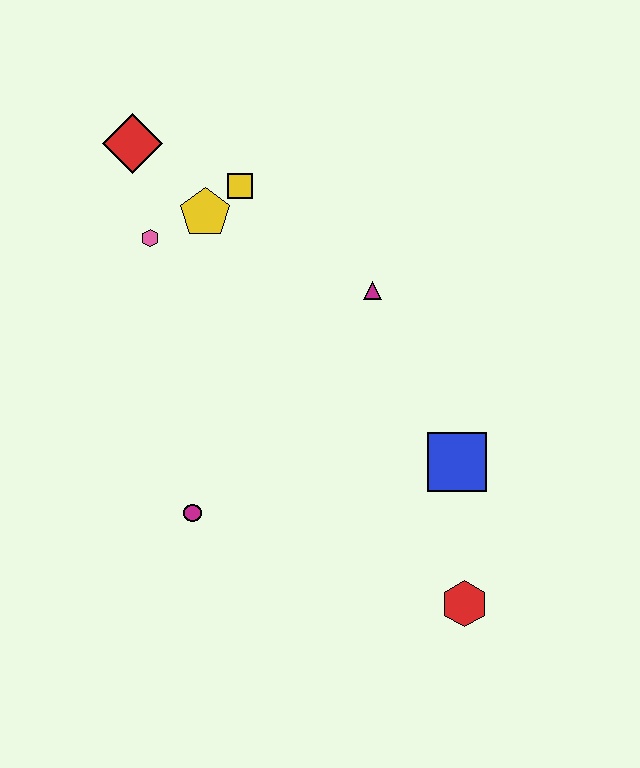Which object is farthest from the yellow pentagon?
The red hexagon is farthest from the yellow pentagon.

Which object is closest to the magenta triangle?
The yellow square is closest to the magenta triangle.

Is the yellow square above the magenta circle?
Yes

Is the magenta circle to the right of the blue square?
No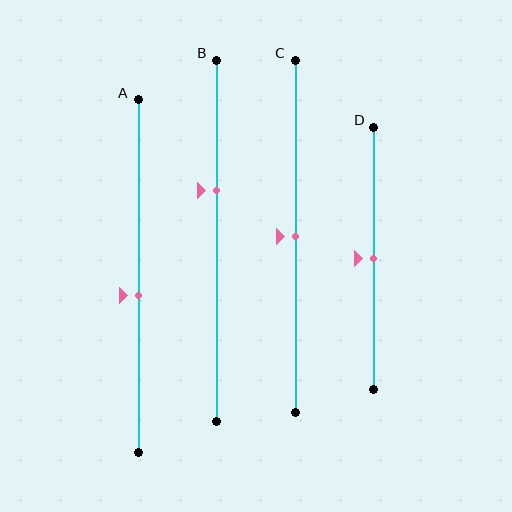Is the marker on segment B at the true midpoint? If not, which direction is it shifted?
No, the marker on segment B is shifted upward by about 14% of the segment length.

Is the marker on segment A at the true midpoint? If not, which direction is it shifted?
No, the marker on segment A is shifted downward by about 6% of the segment length.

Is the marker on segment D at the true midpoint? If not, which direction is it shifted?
Yes, the marker on segment D is at the true midpoint.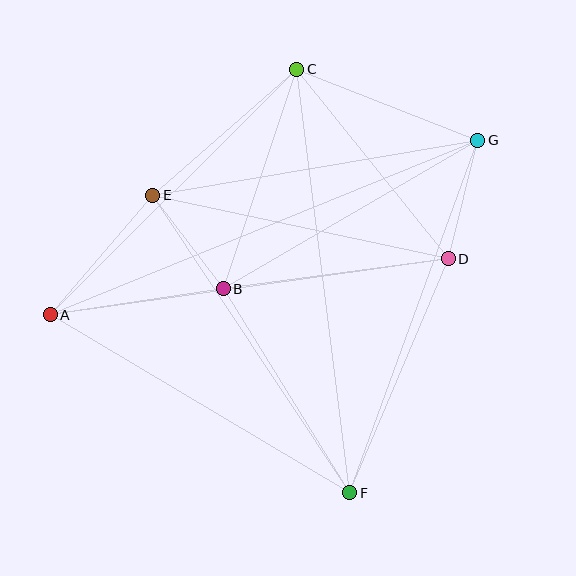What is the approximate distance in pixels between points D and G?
The distance between D and G is approximately 122 pixels.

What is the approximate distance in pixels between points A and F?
The distance between A and F is approximately 348 pixels.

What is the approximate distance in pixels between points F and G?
The distance between F and G is approximately 375 pixels.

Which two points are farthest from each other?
Points A and G are farthest from each other.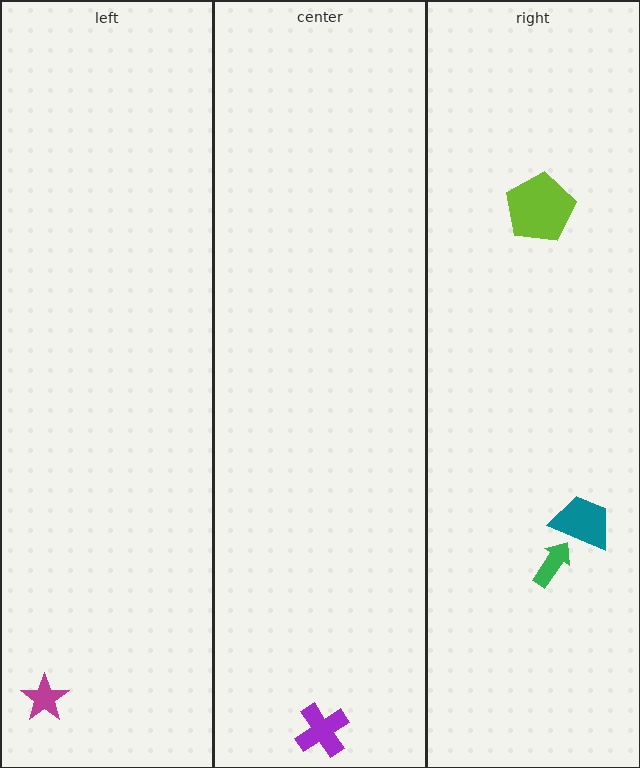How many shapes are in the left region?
1.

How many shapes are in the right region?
3.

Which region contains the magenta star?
The left region.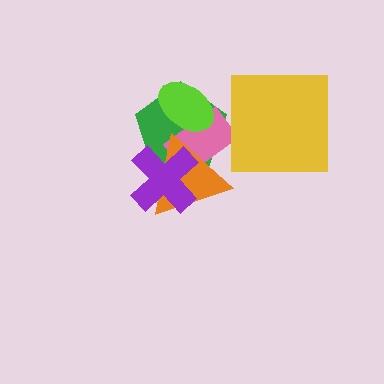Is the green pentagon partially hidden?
Yes, it is partially covered by another shape.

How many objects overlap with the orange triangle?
3 objects overlap with the orange triangle.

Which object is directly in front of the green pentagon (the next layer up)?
The pink rectangle is directly in front of the green pentagon.